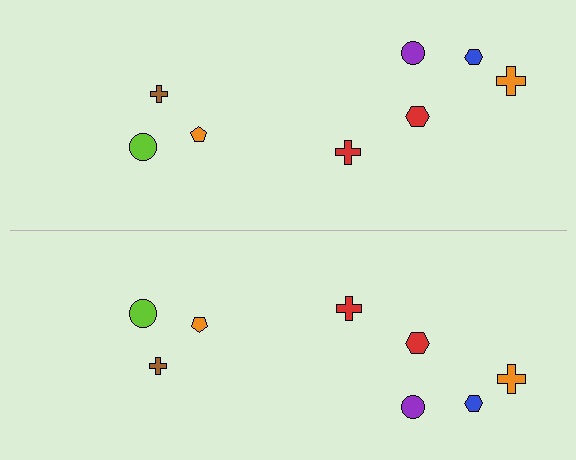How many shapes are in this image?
There are 16 shapes in this image.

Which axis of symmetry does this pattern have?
The pattern has a horizontal axis of symmetry running through the center of the image.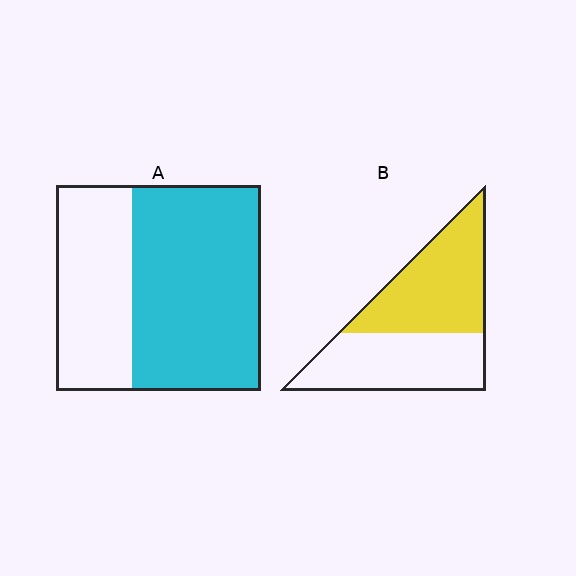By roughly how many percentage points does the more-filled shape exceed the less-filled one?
By roughly 10 percentage points (A over B).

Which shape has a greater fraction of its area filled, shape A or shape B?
Shape A.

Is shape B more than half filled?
Roughly half.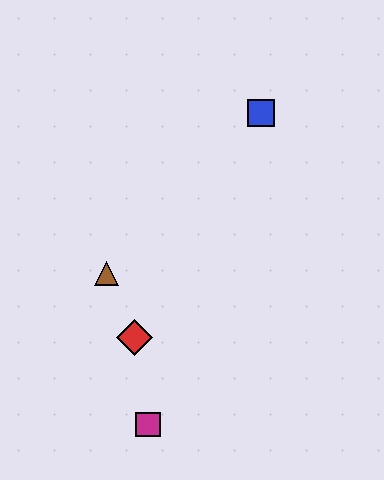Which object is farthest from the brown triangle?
The blue square is farthest from the brown triangle.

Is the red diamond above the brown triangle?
No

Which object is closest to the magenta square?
The red diamond is closest to the magenta square.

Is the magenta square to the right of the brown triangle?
Yes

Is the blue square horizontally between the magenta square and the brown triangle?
No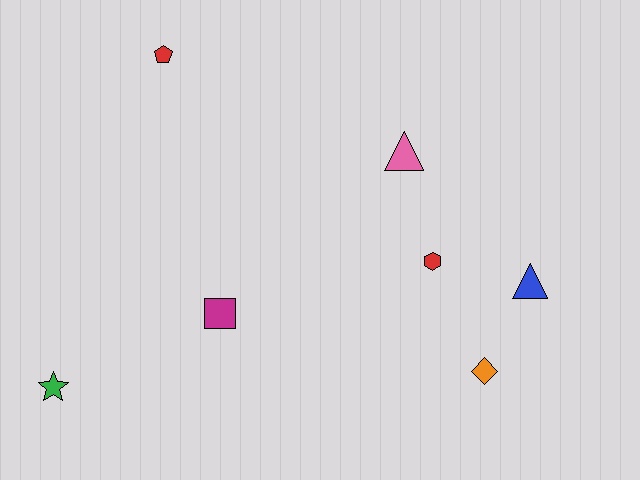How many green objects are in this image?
There is 1 green object.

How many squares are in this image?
There is 1 square.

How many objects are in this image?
There are 7 objects.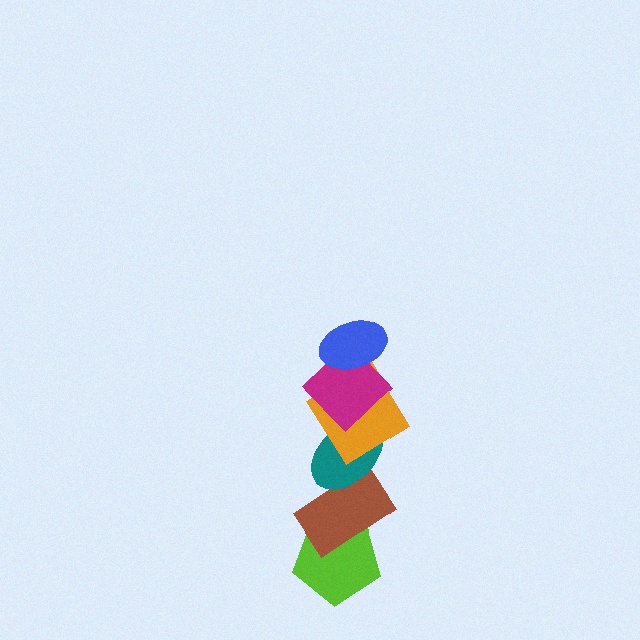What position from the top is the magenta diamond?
The magenta diamond is 2nd from the top.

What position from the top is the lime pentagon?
The lime pentagon is 6th from the top.